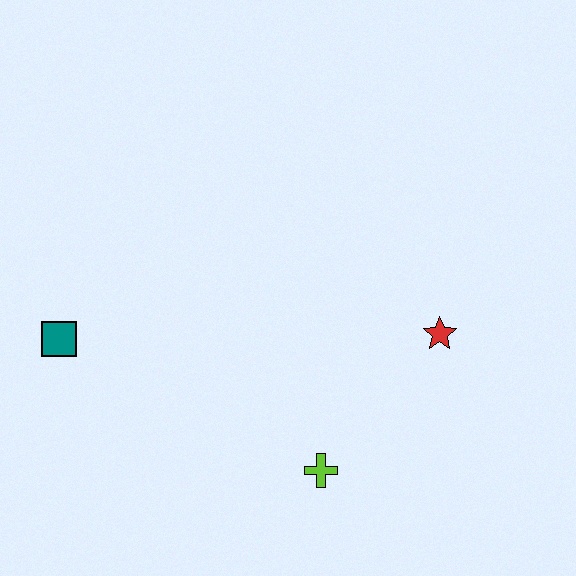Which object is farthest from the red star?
The teal square is farthest from the red star.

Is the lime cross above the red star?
No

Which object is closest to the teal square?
The lime cross is closest to the teal square.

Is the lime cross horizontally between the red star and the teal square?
Yes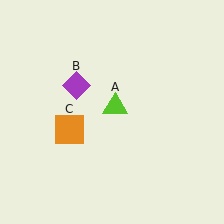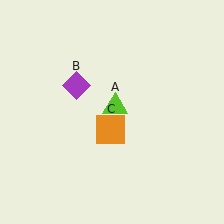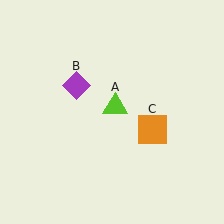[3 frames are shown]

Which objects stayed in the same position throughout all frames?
Lime triangle (object A) and purple diamond (object B) remained stationary.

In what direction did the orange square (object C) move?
The orange square (object C) moved right.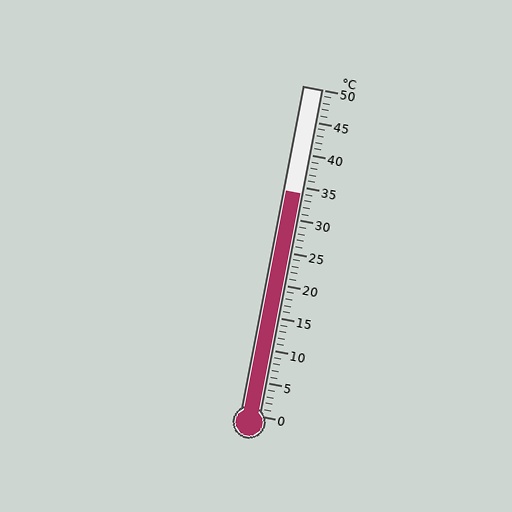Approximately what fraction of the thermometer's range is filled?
The thermometer is filled to approximately 70% of its range.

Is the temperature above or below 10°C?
The temperature is above 10°C.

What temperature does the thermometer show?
The thermometer shows approximately 34°C.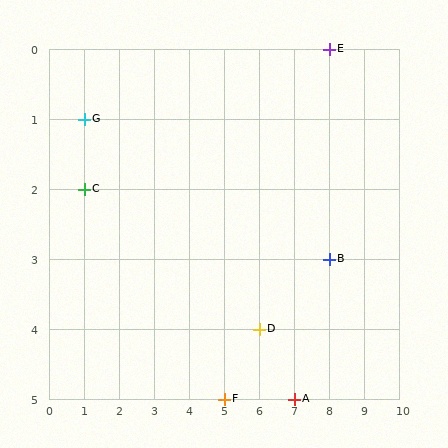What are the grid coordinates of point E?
Point E is at grid coordinates (8, 0).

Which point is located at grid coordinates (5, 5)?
Point F is at (5, 5).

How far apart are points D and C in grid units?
Points D and C are 5 columns and 2 rows apart (about 5.4 grid units diagonally).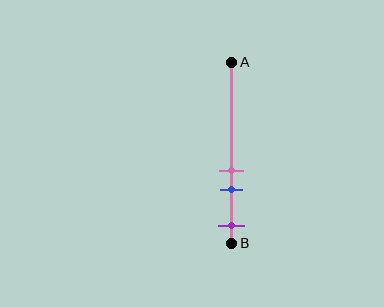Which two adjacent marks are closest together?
The pink and blue marks are the closest adjacent pair.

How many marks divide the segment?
There are 3 marks dividing the segment.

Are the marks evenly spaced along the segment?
No, the marks are not evenly spaced.